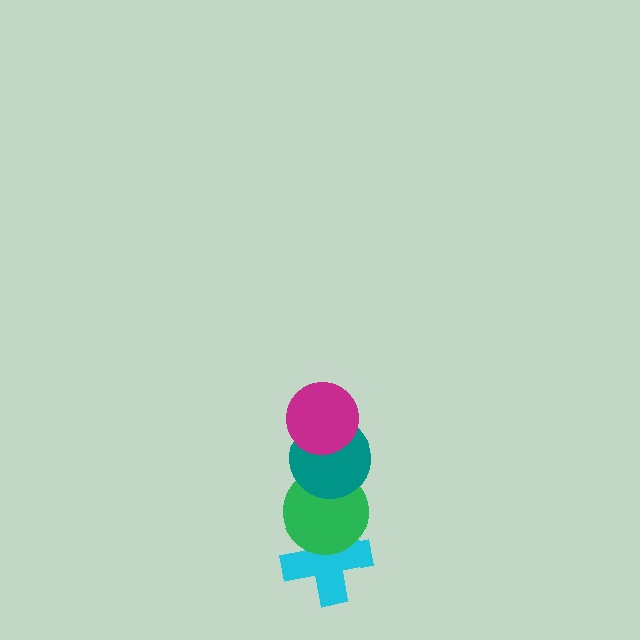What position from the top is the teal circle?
The teal circle is 2nd from the top.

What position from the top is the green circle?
The green circle is 3rd from the top.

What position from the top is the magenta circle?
The magenta circle is 1st from the top.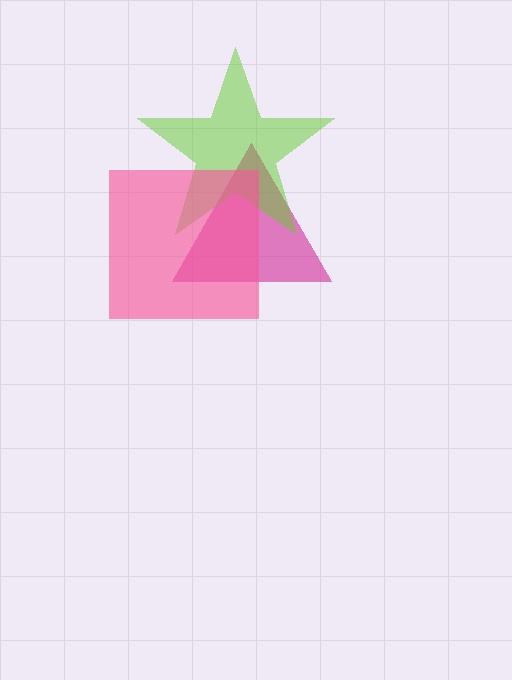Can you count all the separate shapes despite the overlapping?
Yes, there are 3 separate shapes.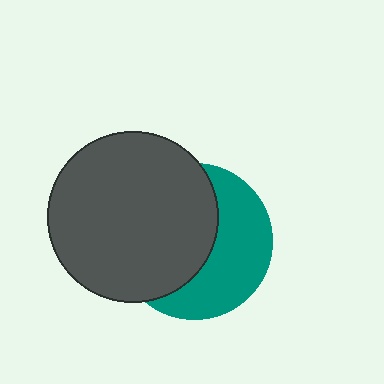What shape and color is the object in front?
The object in front is a dark gray circle.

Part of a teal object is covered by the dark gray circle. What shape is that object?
It is a circle.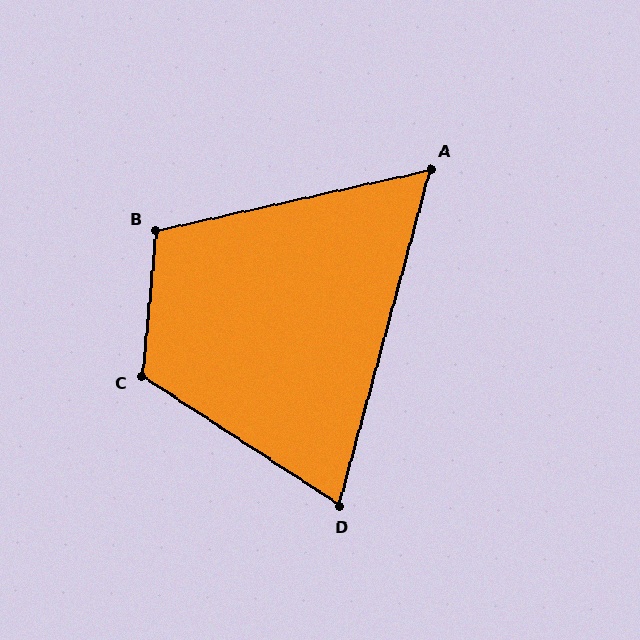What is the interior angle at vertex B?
Approximately 108 degrees (obtuse).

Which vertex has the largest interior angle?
C, at approximately 118 degrees.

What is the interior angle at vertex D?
Approximately 72 degrees (acute).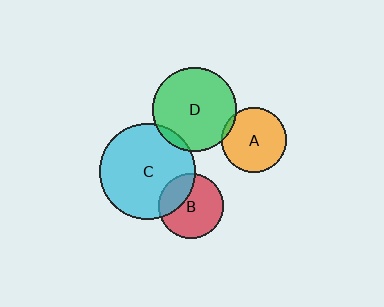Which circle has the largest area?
Circle C (cyan).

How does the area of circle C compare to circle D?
Approximately 1.3 times.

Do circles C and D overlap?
Yes.